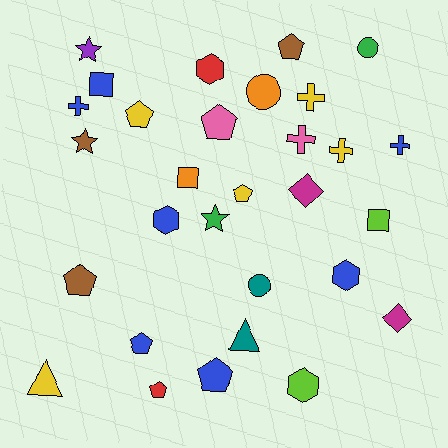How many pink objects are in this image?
There are 2 pink objects.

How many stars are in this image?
There are 3 stars.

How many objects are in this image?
There are 30 objects.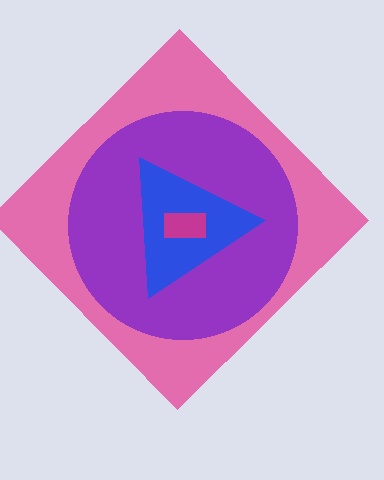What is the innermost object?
The magenta rectangle.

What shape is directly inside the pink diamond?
The purple circle.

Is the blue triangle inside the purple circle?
Yes.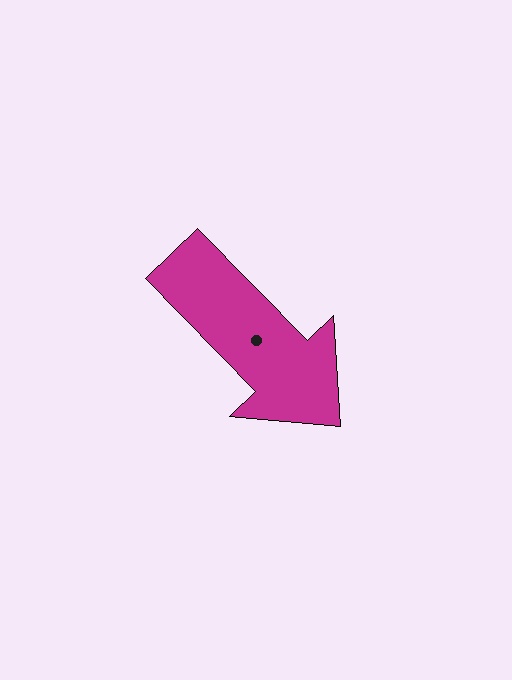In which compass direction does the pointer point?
Southeast.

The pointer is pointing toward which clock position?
Roughly 5 o'clock.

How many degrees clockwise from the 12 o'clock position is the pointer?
Approximately 136 degrees.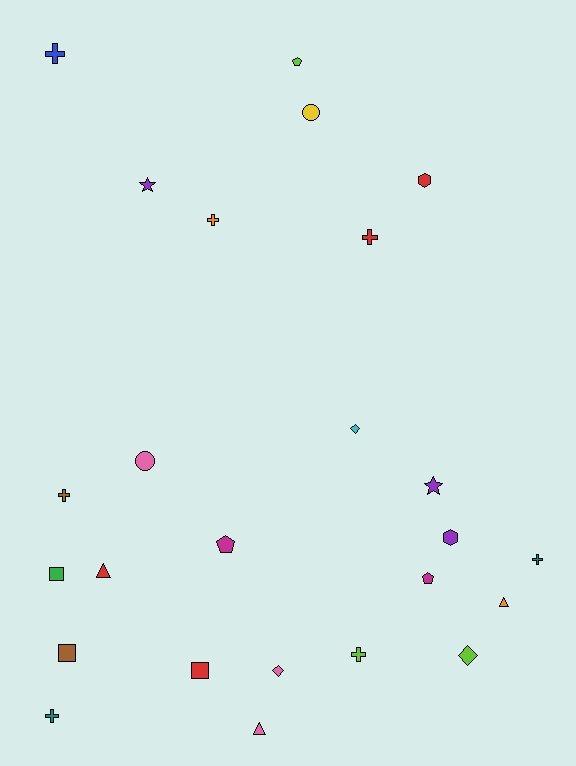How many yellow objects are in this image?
There is 1 yellow object.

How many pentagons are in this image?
There are 3 pentagons.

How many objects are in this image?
There are 25 objects.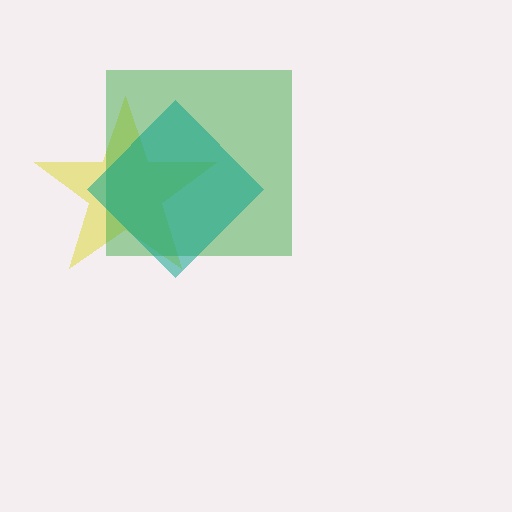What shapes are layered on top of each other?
The layered shapes are: a yellow star, a green square, a teal diamond.